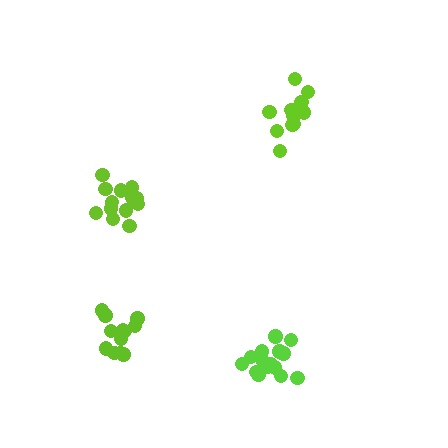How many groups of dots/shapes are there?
There are 4 groups.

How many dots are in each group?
Group 1: 12 dots, Group 2: 11 dots, Group 3: 16 dots, Group 4: 13 dots (52 total).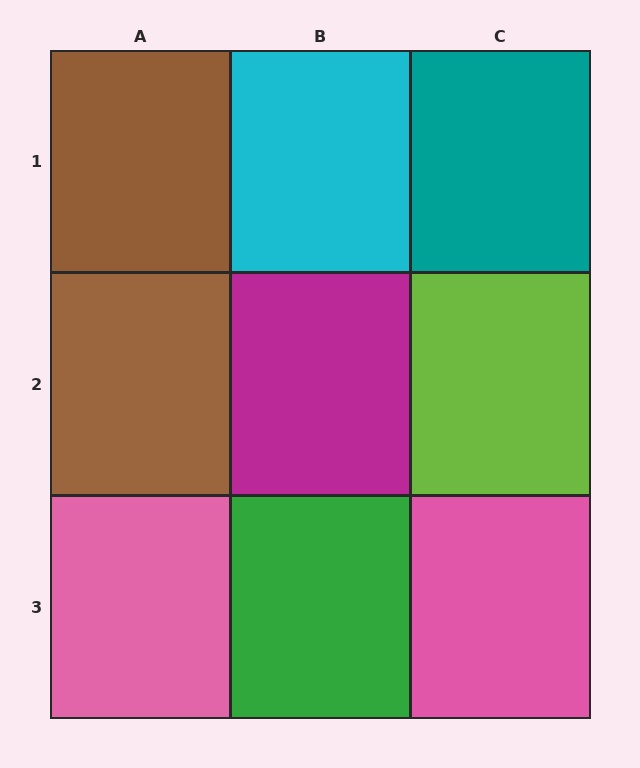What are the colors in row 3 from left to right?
Pink, green, pink.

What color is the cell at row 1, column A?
Brown.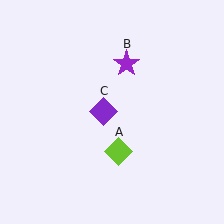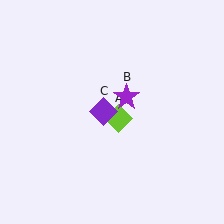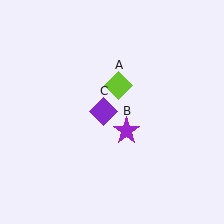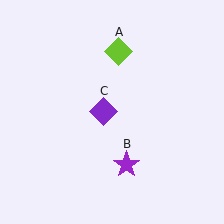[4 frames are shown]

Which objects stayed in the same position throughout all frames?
Purple diamond (object C) remained stationary.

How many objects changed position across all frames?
2 objects changed position: lime diamond (object A), purple star (object B).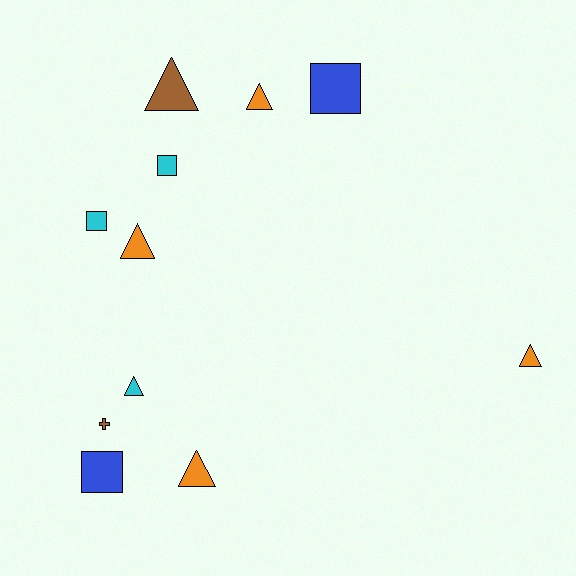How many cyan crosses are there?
There are no cyan crosses.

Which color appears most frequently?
Orange, with 4 objects.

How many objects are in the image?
There are 11 objects.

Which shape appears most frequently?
Triangle, with 6 objects.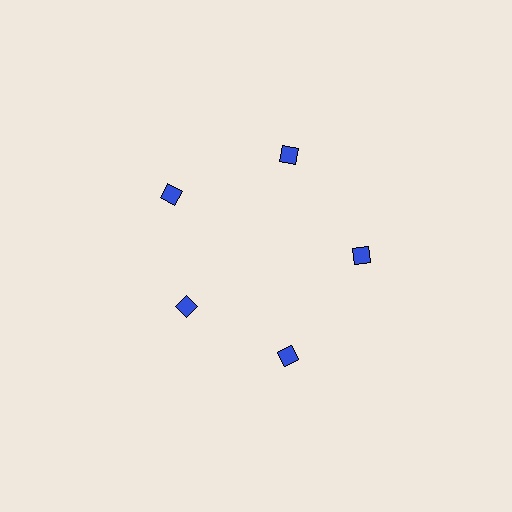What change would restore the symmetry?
The symmetry would be restored by moving it outward, back onto the ring so that all 5 diamonds sit at equal angles and equal distance from the center.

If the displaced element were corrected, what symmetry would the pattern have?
It would have 5-fold rotational symmetry — the pattern would map onto itself every 72 degrees.